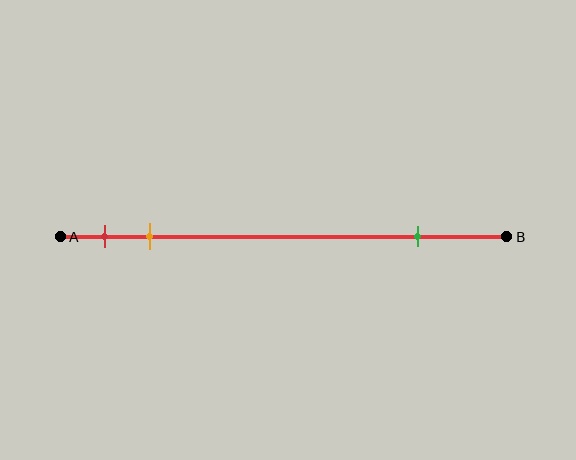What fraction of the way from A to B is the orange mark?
The orange mark is approximately 20% (0.2) of the way from A to B.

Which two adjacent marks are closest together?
The red and orange marks are the closest adjacent pair.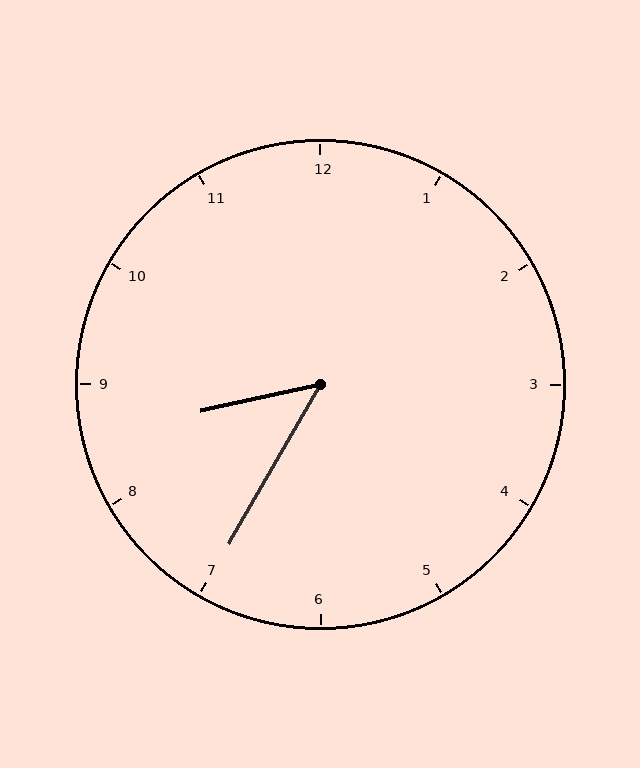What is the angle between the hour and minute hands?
Approximately 48 degrees.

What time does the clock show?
8:35.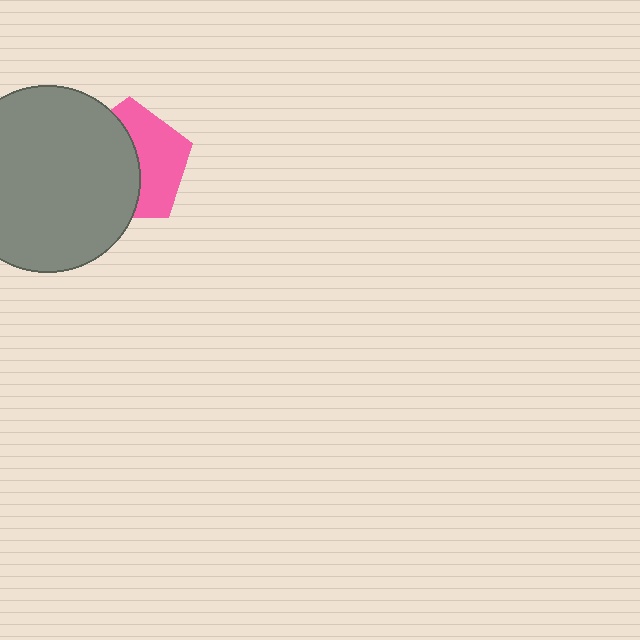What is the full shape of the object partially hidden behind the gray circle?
The partially hidden object is a pink pentagon.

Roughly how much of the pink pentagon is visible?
About half of it is visible (roughly 46%).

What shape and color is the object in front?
The object in front is a gray circle.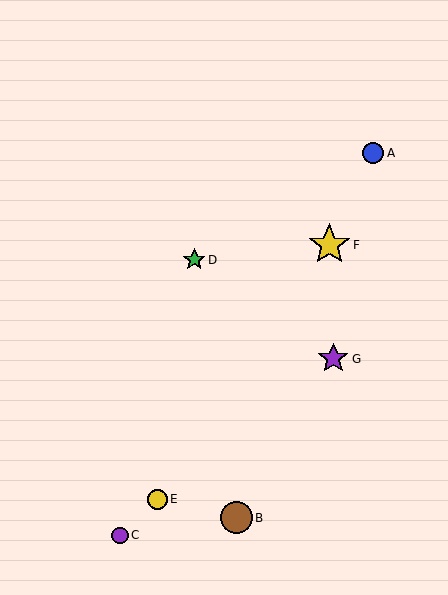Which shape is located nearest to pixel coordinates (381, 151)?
The blue circle (labeled A) at (373, 153) is nearest to that location.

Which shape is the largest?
The yellow star (labeled F) is the largest.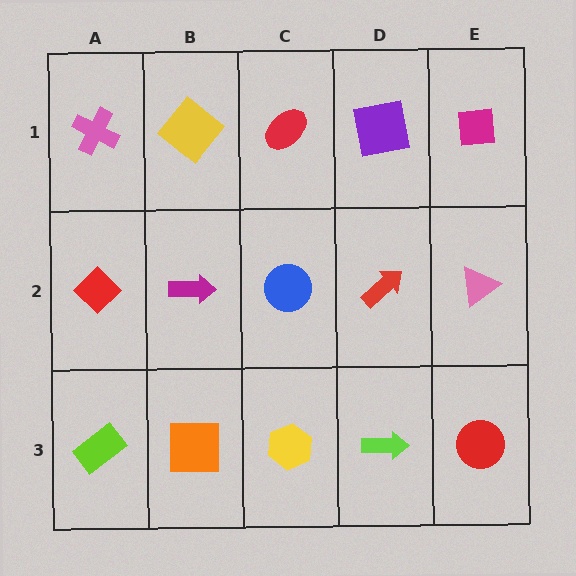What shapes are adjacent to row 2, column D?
A purple square (row 1, column D), a lime arrow (row 3, column D), a blue circle (row 2, column C), a pink triangle (row 2, column E).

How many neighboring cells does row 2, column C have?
4.